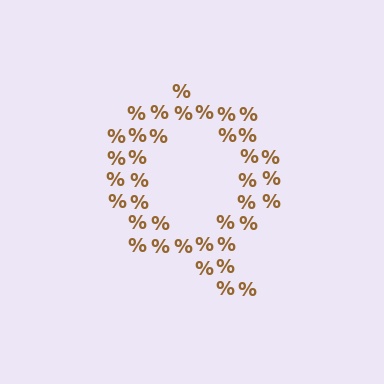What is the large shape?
The large shape is the letter Q.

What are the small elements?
The small elements are percent signs.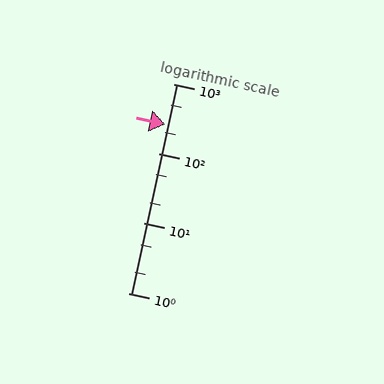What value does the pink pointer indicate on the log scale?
The pointer indicates approximately 260.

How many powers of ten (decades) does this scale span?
The scale spans 3 decades, from 1 to 1000.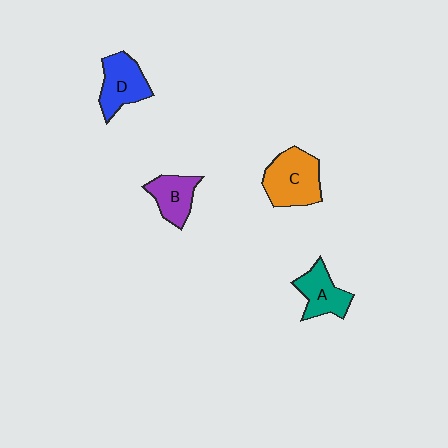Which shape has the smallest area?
Shape B (purple).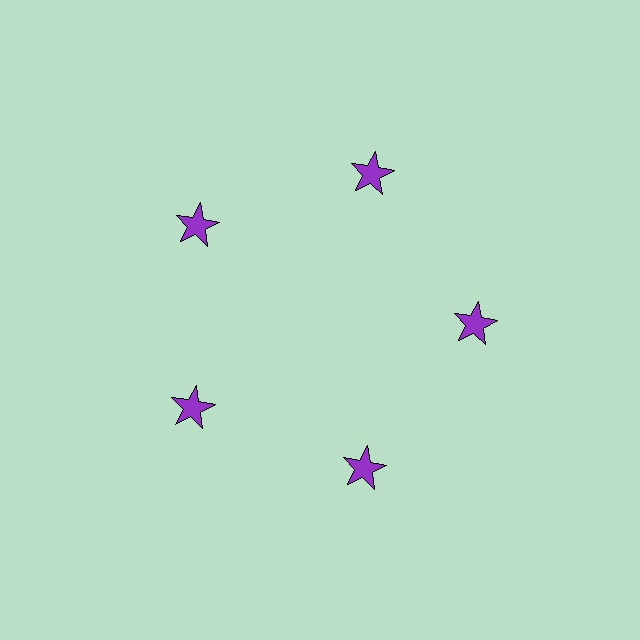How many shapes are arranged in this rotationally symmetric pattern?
There are 5 shapes, arranged in 5 groups of 1.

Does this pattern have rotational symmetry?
Yes, this pattern has 5-fold rotational symmetry. It looks the same after rotating 72 degrees around the center.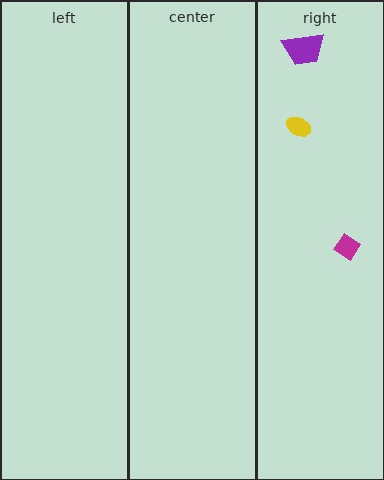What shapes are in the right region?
The yellow ellipse, the magenta diamond, the purple trapezoid.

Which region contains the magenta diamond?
The right region.